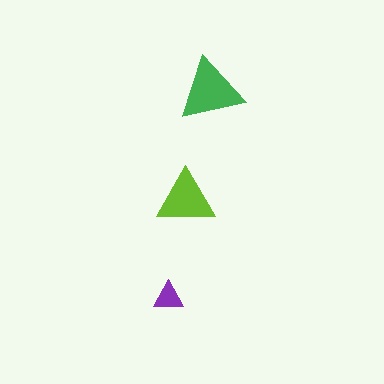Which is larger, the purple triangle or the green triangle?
The green one.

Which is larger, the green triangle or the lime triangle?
The green one.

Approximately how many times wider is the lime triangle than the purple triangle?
About 2 times wider.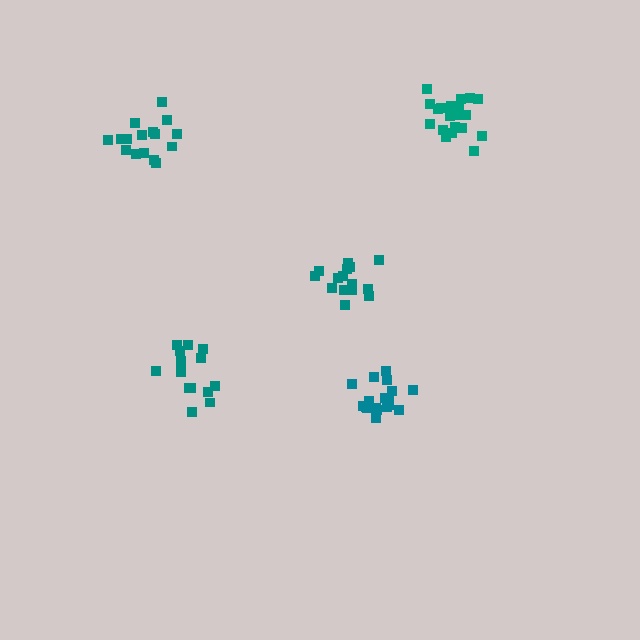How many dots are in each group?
Group 1: 20 dots, Group 2: 18 dots, Group 3: 15 dots, Group 4: 16 dots, Group 5: 16 dots (85 total).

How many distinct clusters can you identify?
There are 5 distinct clusters.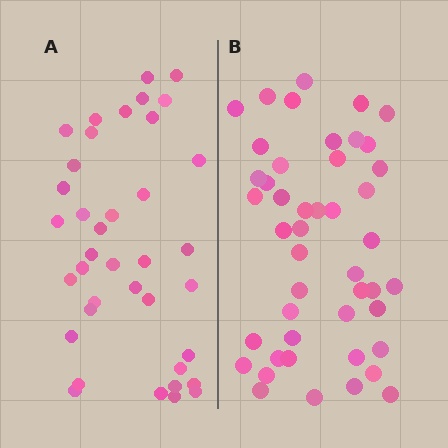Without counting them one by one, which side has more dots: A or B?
Region B (the right region) has more dots.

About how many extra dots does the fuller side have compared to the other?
Region B has roughly 8 or so more dots than region A.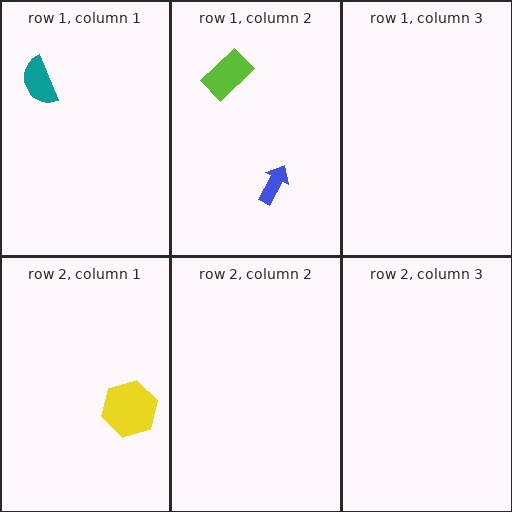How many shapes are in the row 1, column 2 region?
2.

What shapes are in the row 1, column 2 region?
The blue arrow, the lime rectangle.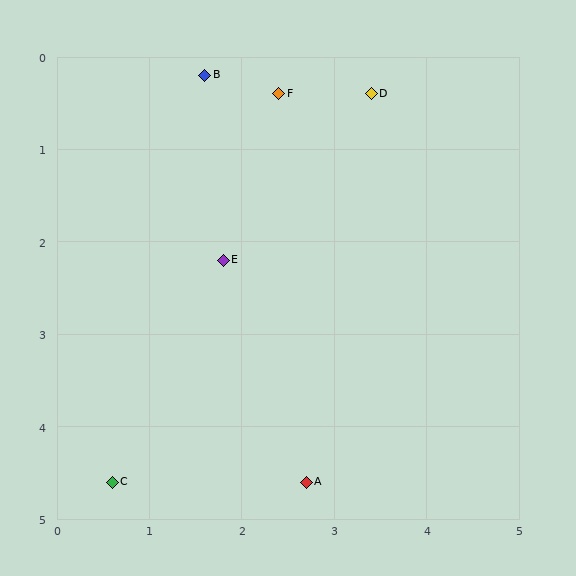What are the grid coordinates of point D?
Point D is at approximately (3.4, 0.4).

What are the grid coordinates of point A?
Point A is at approximately (2.7, 4.6).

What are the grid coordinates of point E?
Point E is at approximately (1.8, 2.2).